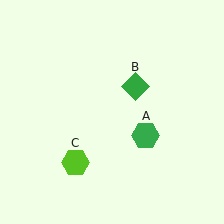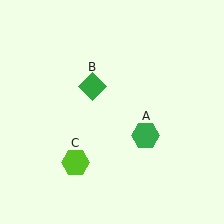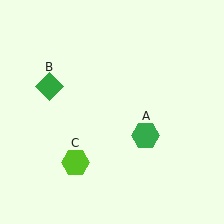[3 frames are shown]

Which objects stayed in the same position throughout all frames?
Green hexagon (object A) and lime hexagon (object C) remained stationary.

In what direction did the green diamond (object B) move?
The green diamond (object B) moved left.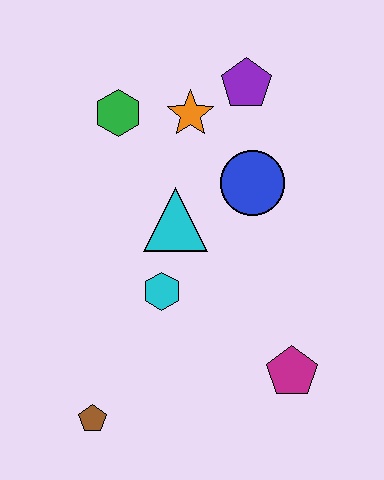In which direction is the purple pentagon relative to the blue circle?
The purple pentagon is above the blue circle.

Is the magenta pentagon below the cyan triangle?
Yes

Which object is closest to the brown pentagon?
The cyan hexagon is closest to the brown pentagon.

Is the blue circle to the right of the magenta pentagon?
No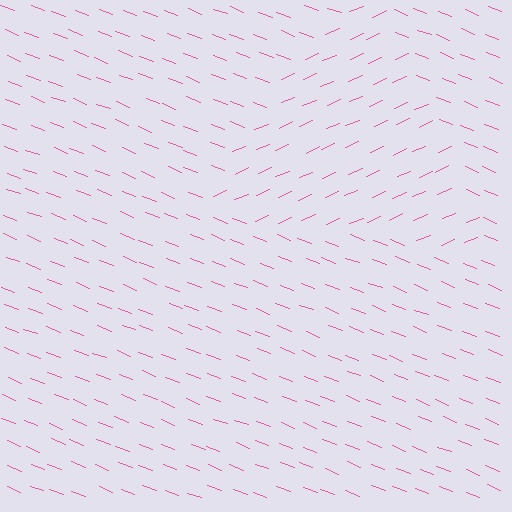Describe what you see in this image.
The image is filled with small pink line segments. A triangle region in the image has lines oriented differently from the surrounding lines, creating a visible texture boundary.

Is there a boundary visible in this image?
Yes, there is a texture boundary formed by a change in line orientation.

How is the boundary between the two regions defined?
The boundary is defined purely by a change in line orientation (approximately 45 degrees difference). All lines are the same color and thickness.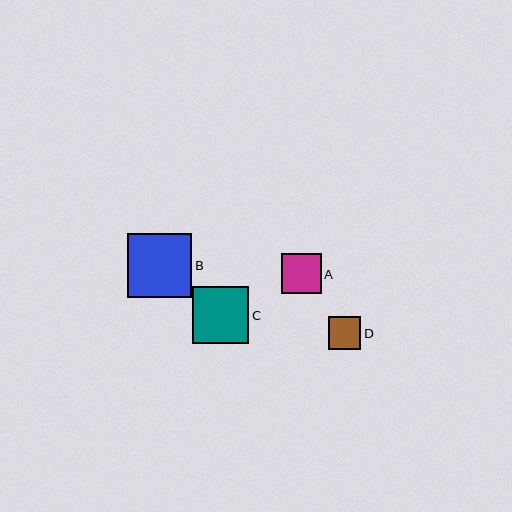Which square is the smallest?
Square D is the smallest with a size of approximately 33 pixels.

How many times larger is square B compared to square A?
Square B is approximately 1.6 times the size of square A.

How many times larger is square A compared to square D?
Square A is approximately 1.2 times the size of square D.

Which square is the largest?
Square B is the largest with a size of approximately 64 pixels.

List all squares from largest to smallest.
From largest to smallest: B, C, A, D.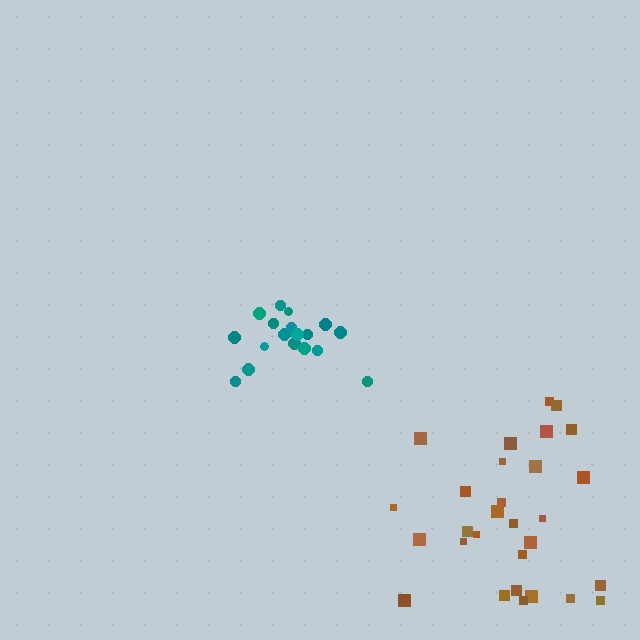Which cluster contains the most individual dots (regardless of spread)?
Brown (29).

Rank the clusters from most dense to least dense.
teal, brown.